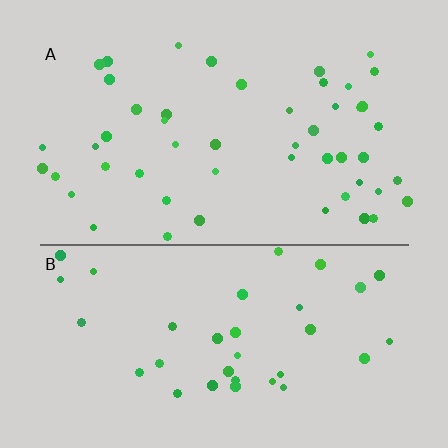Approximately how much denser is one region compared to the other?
Approximately 1.4× — region A over region B.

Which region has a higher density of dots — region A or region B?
A (the top).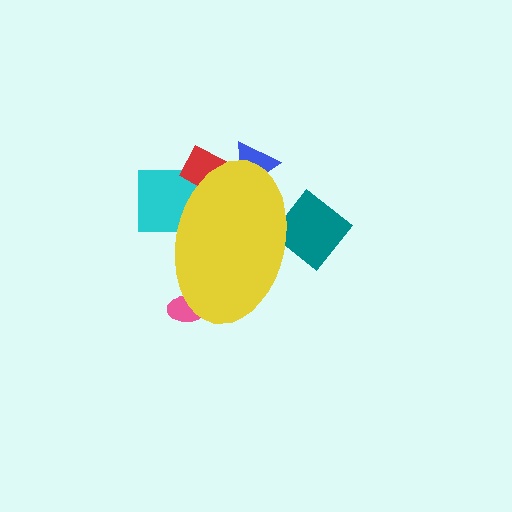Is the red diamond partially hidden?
Yes, the red diamond is partially hidden behind the yellow ellipse.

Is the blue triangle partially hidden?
Yes, the blue triangle is partially hidden behind the yellow ellipse.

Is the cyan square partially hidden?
Yes, the cyan square is partially hidden behind the yellow ellipse.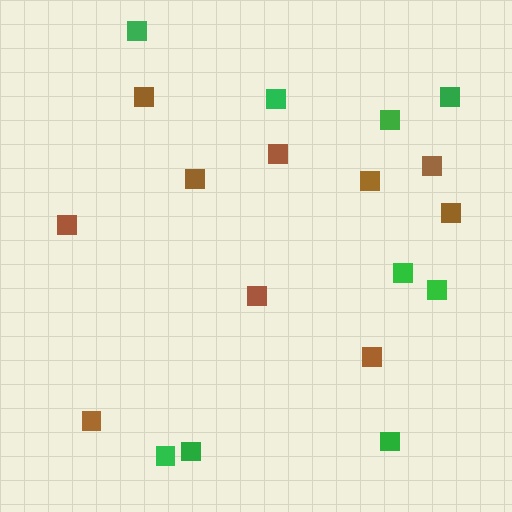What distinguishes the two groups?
There are 2 groups: one group of brown squares (10) and one group of green squares (9).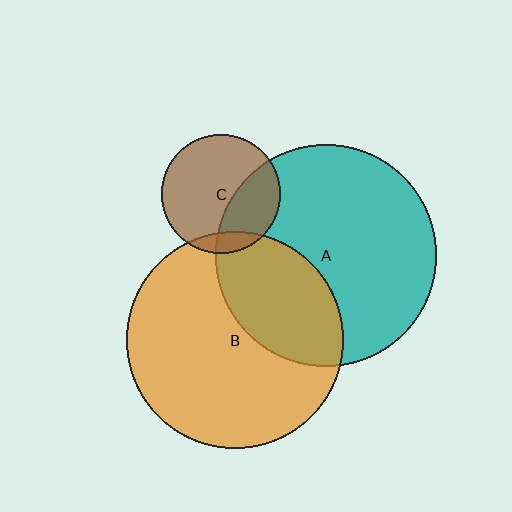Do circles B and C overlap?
Yes.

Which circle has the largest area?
Circle A (teal).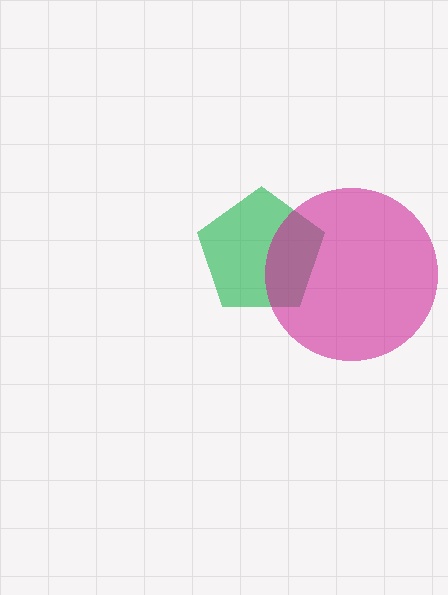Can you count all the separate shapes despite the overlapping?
Yes, there are 2 separate shapes.